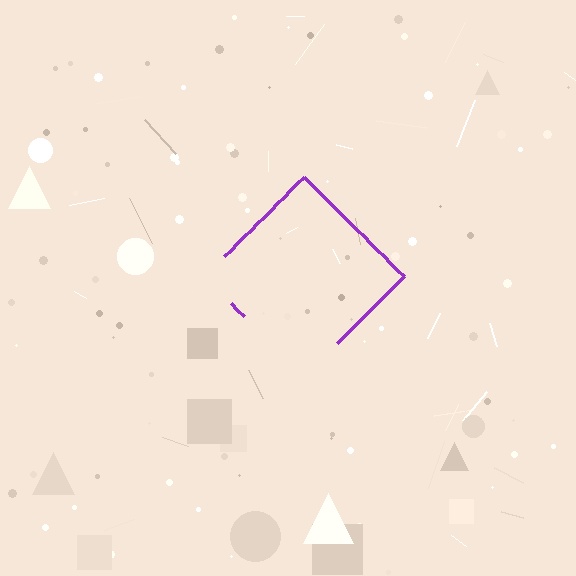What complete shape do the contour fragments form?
The contour fragments form a diamond.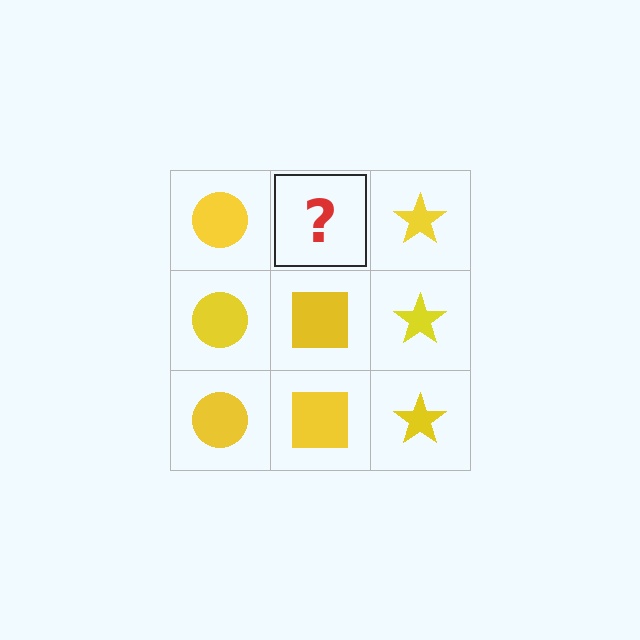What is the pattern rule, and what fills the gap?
The rule is that each column has a consistent shape. The gap should be filled with a yellow square.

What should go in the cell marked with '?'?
The missing cell should contain a yellow square.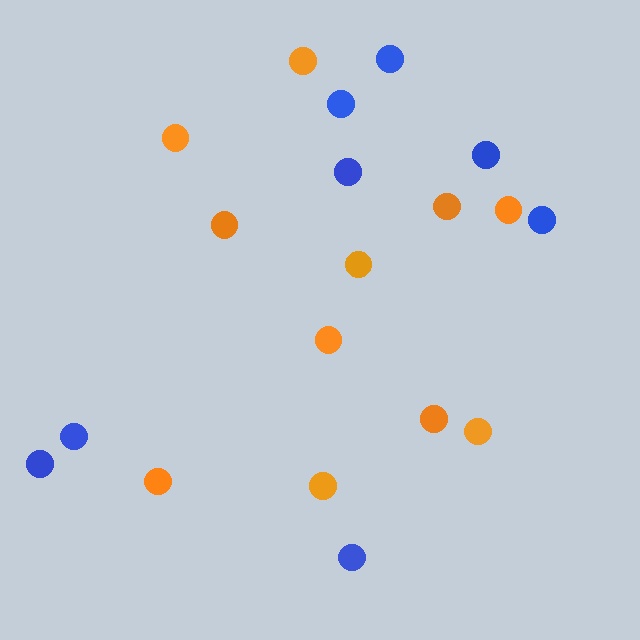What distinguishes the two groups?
There are 2 groups: one group of blue circles (8) and one group of orange circles (11).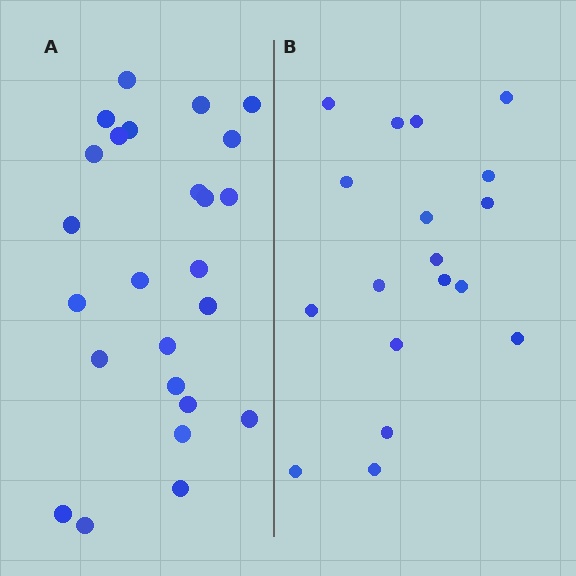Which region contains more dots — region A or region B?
Region A (the left region) has more dots.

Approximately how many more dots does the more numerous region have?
Region A has roughly 8 or so more dots than region B.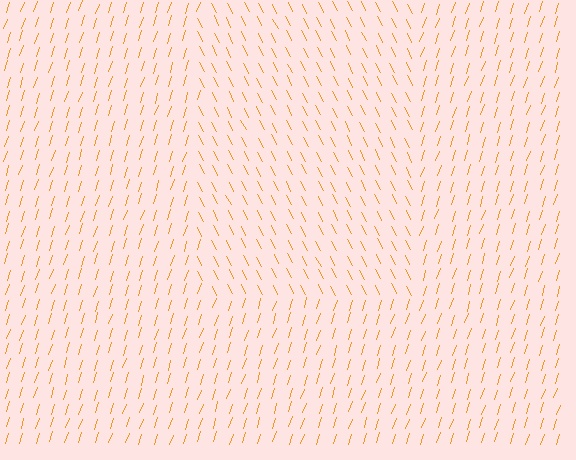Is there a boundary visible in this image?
Yes, there is a texture boundary formed by a change in line orientation.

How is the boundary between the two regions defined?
The boundary is defined purely by a change in line orientation (approximately 45 degrees difference). All lines are the same color and thickness.